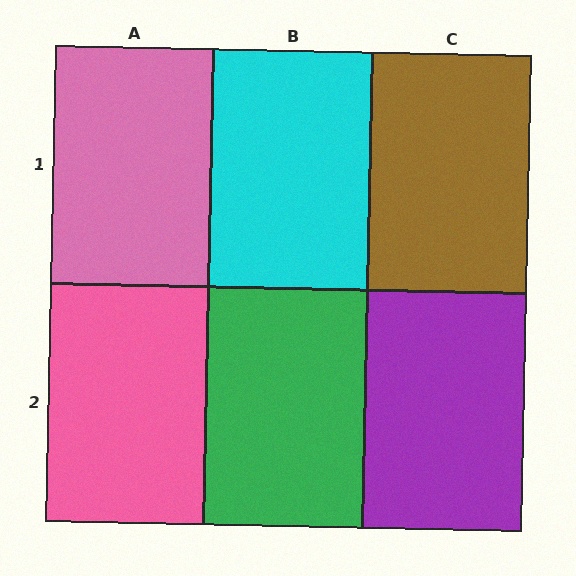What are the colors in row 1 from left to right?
Pink, cyan, brown.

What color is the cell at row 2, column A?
Pink.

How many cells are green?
1 cell is green.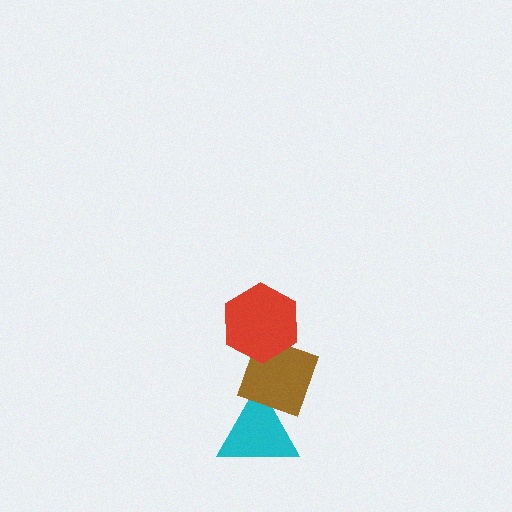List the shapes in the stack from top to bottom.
From top to bottom: the red hexagon, the brown diamond, the cyan triangle.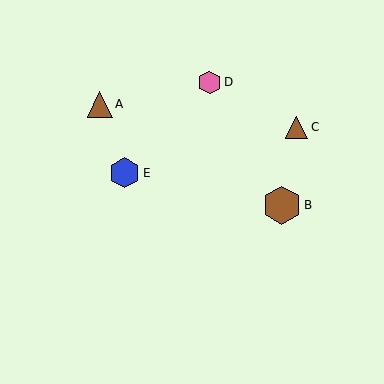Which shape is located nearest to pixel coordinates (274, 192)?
The brown hexagon (labeled B) at (282, 205) is nearest to that location.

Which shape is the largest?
The brown hexagon (labeled B) is the largest.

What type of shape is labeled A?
Shape A is a brown triangle.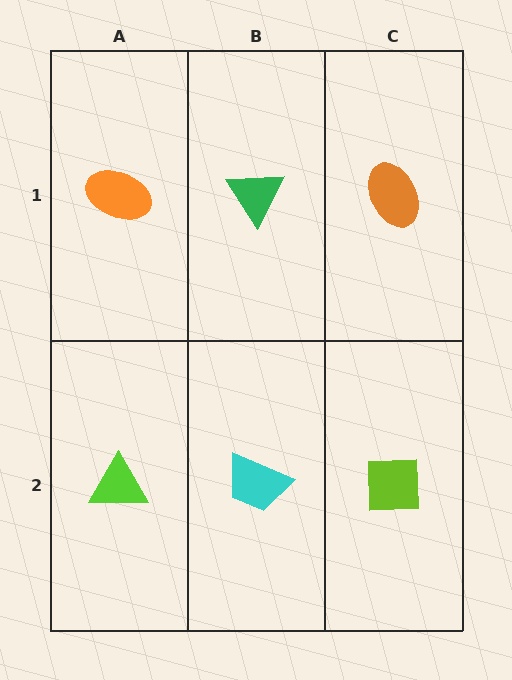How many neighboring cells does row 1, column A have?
2.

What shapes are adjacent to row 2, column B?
A green triangle (row 1, column B), a lime triangle (row 2, column A), a lime square (row 2, column C).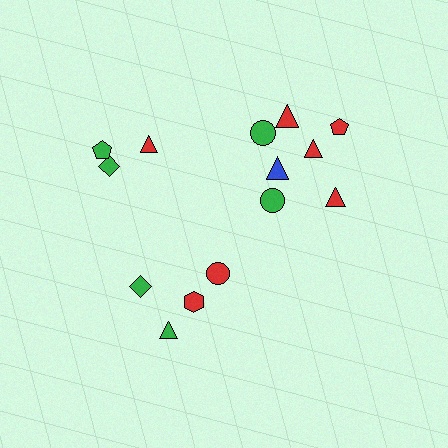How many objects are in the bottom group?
There are 4 objects.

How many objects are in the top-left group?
There are 3 objects.